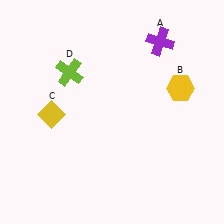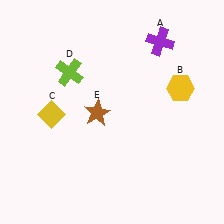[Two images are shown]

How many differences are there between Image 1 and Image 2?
There is 1 difference between the two images.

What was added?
A brown star (E) was added in Image 2.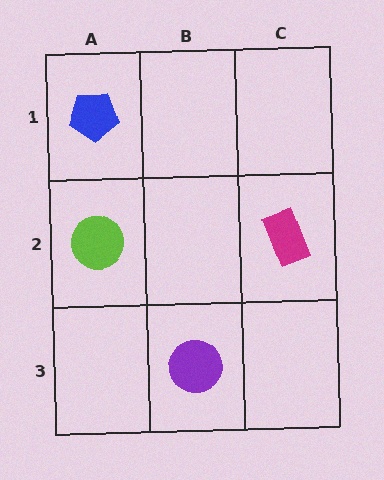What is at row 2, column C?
A magenta rectangle.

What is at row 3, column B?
A purple circle.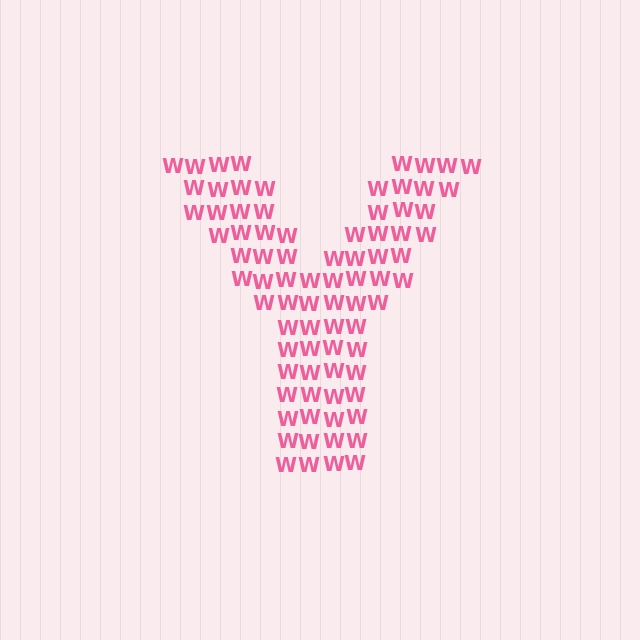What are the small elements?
The small elements are letter W's.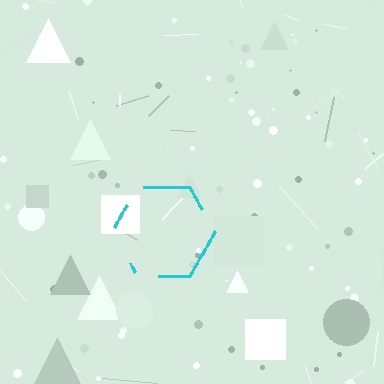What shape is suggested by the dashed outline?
The dashed outline suggests a hexagon.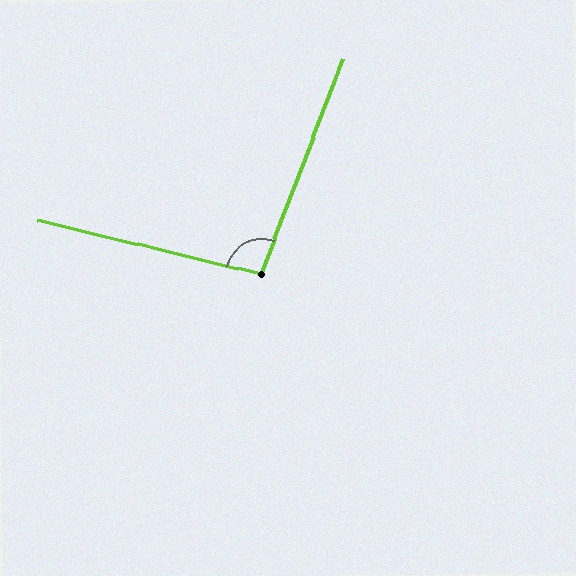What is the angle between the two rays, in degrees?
Approximately 97 degrees.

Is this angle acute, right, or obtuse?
It is obtuse.